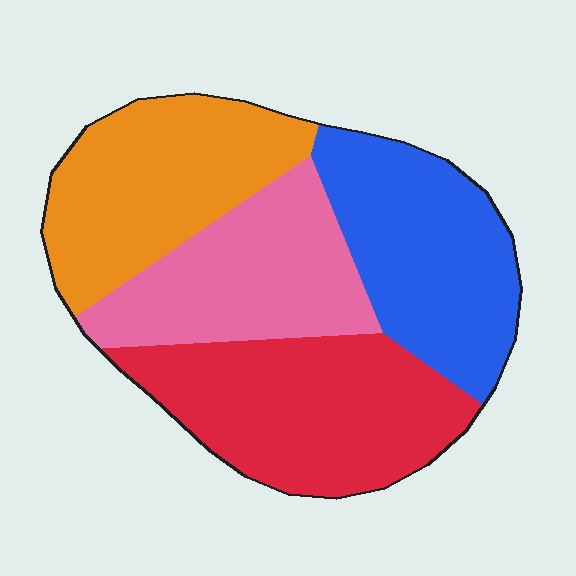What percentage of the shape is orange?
Orange covers 24% of the shape.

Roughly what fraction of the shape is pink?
Pink covers 22% of the shape.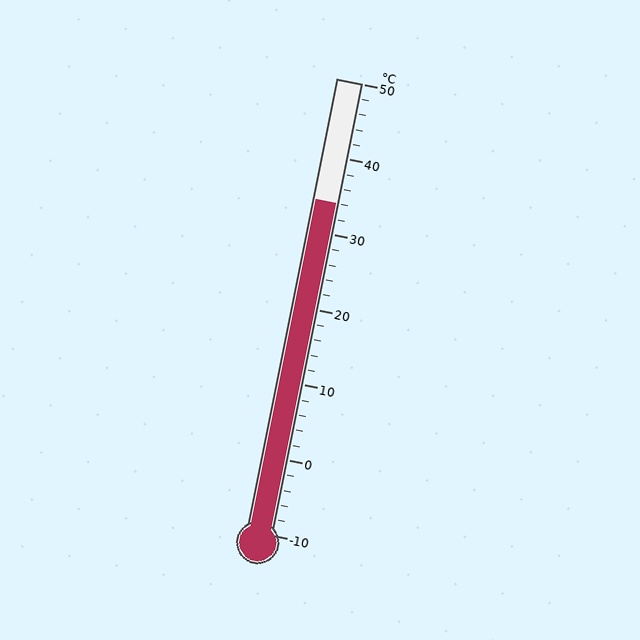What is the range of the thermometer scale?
The thermometer scale ranges from -10°C to 50°C.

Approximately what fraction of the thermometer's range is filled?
The thermometer is filled to approximately 75% of its range.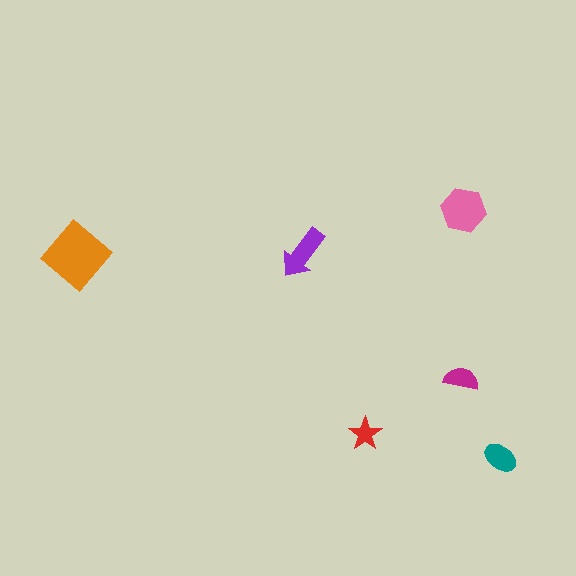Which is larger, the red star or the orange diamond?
The orange diamond.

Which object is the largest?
The orange diamond.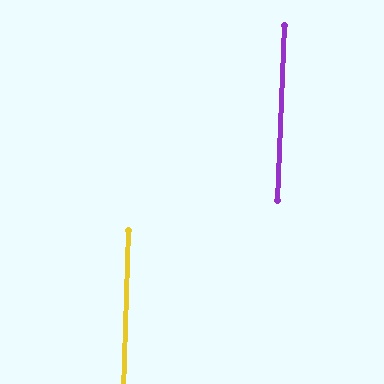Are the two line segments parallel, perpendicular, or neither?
Parallel — their directions differ by only 0.3°.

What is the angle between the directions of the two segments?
Approximately 0 degrees.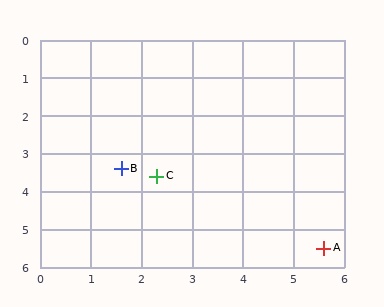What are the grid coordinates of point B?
Point B is at approximately (1.6, 3.4).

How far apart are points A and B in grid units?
Points A and B are about 4.5 grid units apart.